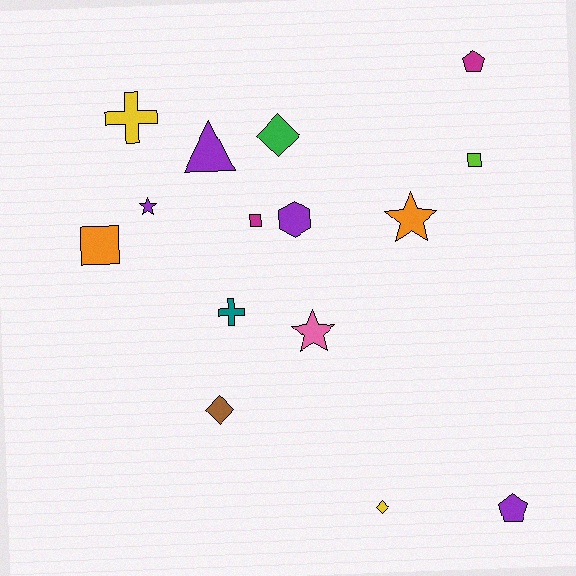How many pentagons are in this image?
There are 2 pentagons.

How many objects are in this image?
There are 15 objects.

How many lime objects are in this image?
There is 1 lime object.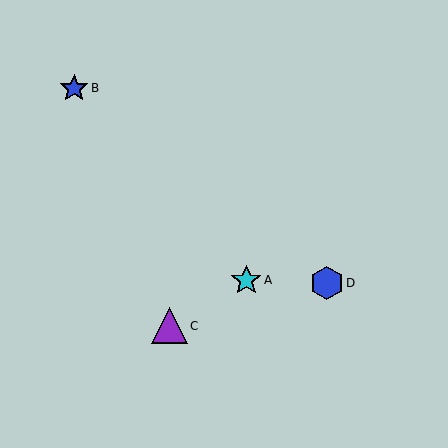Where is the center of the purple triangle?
The center of the purple triangle is at (169, 326).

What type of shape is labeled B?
Shape B is a blue star.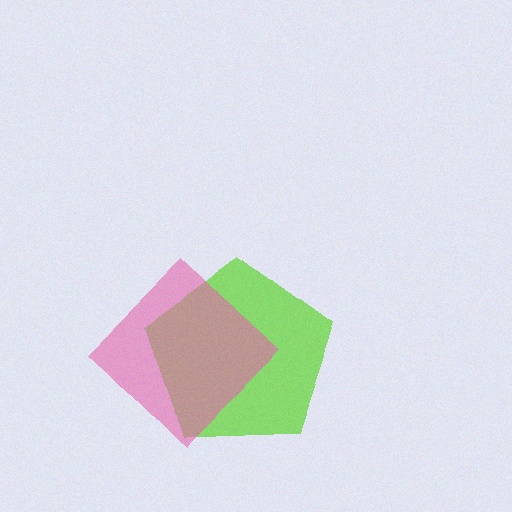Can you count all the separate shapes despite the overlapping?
Yes, there are 2 separate shapes.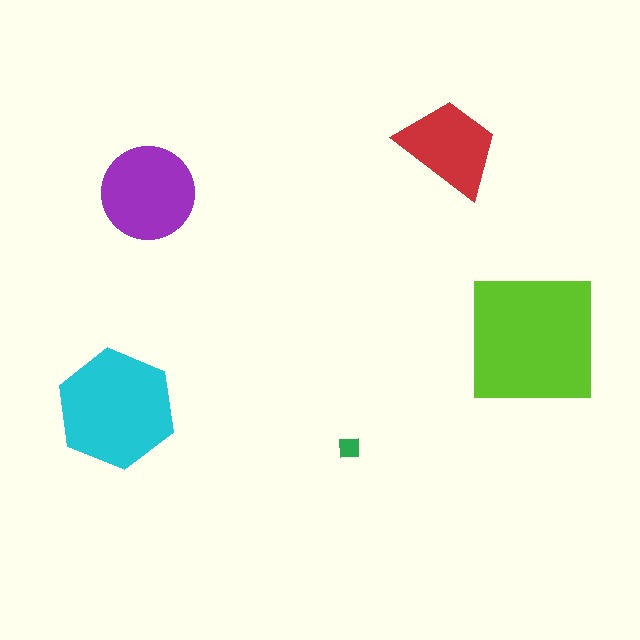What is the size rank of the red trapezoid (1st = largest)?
4th.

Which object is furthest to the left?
The cyan hexagon is leftmost.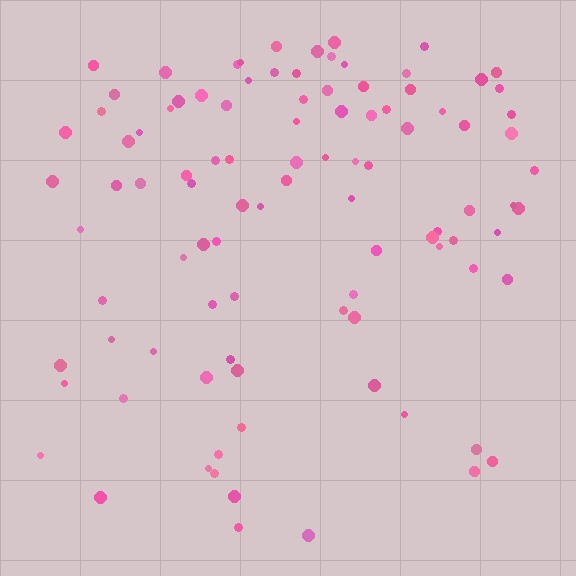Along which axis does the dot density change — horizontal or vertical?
Vertical.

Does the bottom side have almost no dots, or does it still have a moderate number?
Still a moderate number, just noticeably fewer than the top.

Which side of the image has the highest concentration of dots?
The top.